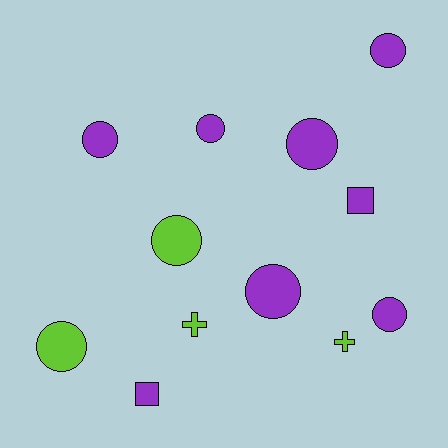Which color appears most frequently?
Purple, with 8 objects.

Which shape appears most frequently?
Circle, with 8 objects.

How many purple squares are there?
There are 2 purple squares.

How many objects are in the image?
There are 12 objects.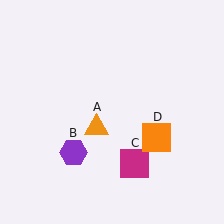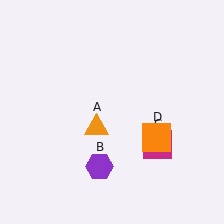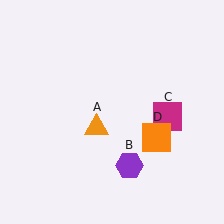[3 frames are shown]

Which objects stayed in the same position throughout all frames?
Orange triangle (object A) and orange square (object D) remained stationary.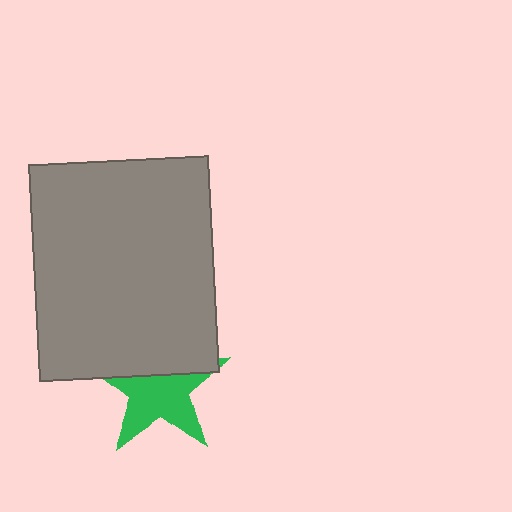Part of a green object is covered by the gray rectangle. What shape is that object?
It is a star.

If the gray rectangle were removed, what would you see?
You would see the complete green star.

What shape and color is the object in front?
The object in front is a gray rectangle.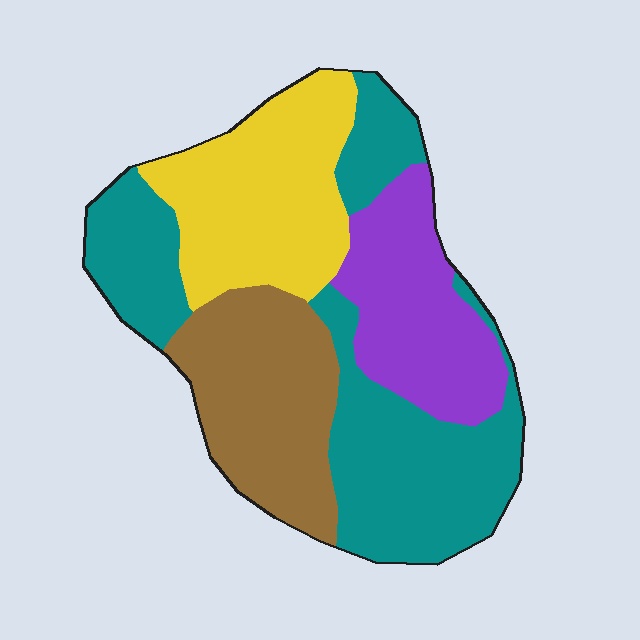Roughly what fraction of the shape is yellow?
Yellow covers 23% of the shape.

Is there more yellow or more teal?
Teal.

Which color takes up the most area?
Teal, at roughly 35%.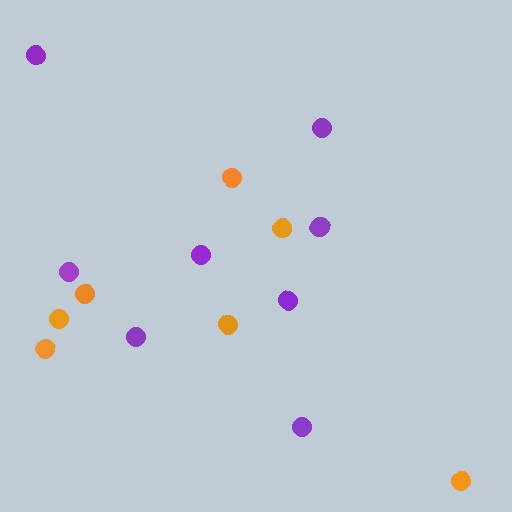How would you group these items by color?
There are 2 groups: one group of orange circles (7) and one group of purple circles (8).